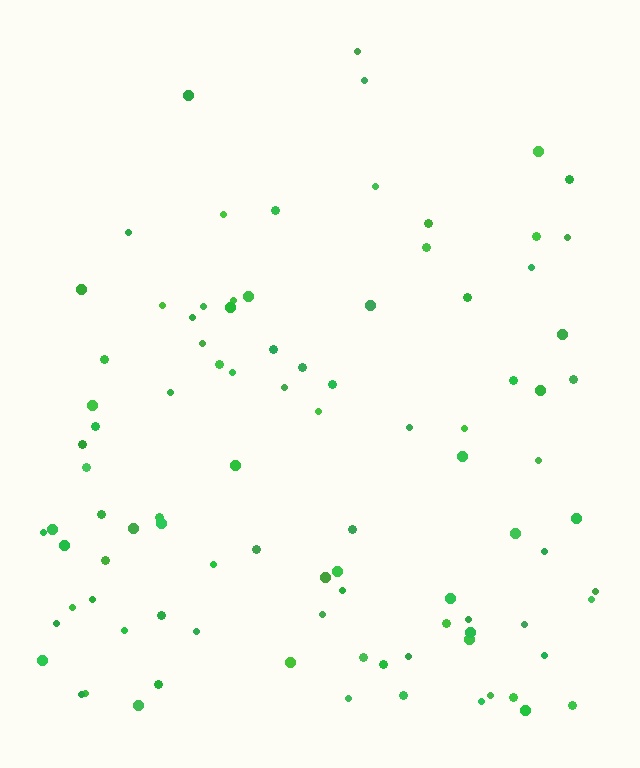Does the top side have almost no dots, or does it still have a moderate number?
Still a moderate number, just noticeably fewer than the bottom.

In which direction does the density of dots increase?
From top to bottom, with the bottom side densest.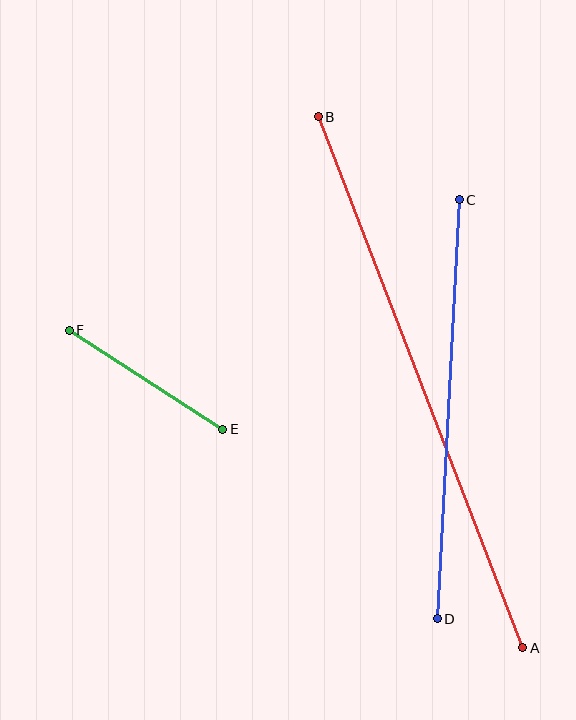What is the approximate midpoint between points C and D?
The midpoint is at approximately (448, 409) pixels.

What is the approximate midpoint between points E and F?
The midpoint is at approximately (146, 380) pixels.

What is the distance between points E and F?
The distance is approximately 183 pixels.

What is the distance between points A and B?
The distance is approximately 569 pixels.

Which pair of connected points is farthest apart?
Points A and B are farthest apart.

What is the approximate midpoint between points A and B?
The midpoint is at approximately (421, 382) pixels.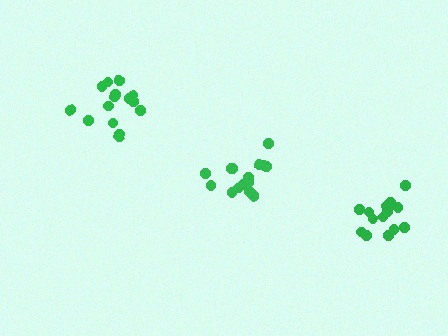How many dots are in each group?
Group 1: 15 dots, Group 2: 15 dots, Group 3: 15 dots (45 total).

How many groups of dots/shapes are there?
There are 3 groups.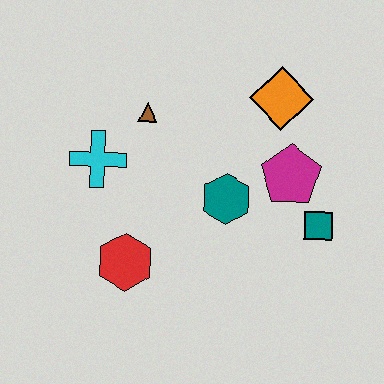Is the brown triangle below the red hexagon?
No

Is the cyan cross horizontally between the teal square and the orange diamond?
No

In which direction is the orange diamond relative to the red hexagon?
The orange diamond is above the red hexagon.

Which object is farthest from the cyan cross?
The teal square is farthest from the cyan cross.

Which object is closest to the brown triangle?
The cyan cross is closest to the brown triangle.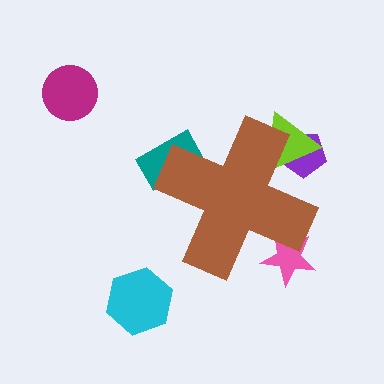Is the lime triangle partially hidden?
Yes, the lime triangle is partially hidden behind the brown cross.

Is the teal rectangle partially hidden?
Yes, the teal rectangle is partially hidden behind the brown cross.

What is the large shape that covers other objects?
A brown cross.